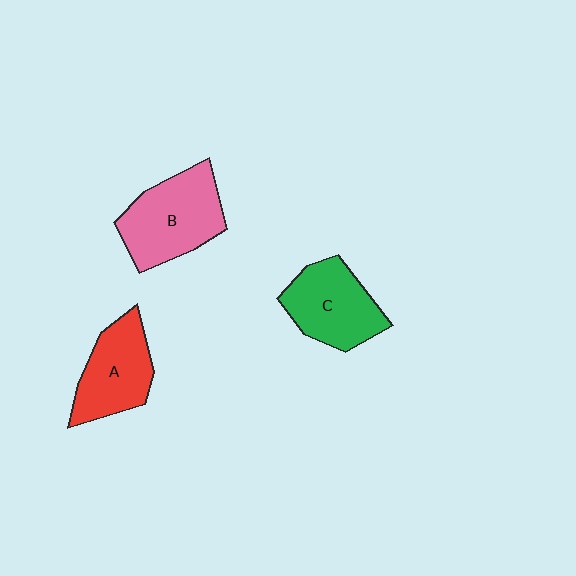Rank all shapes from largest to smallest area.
From largest to smallest: B (pink), C (green), A (red).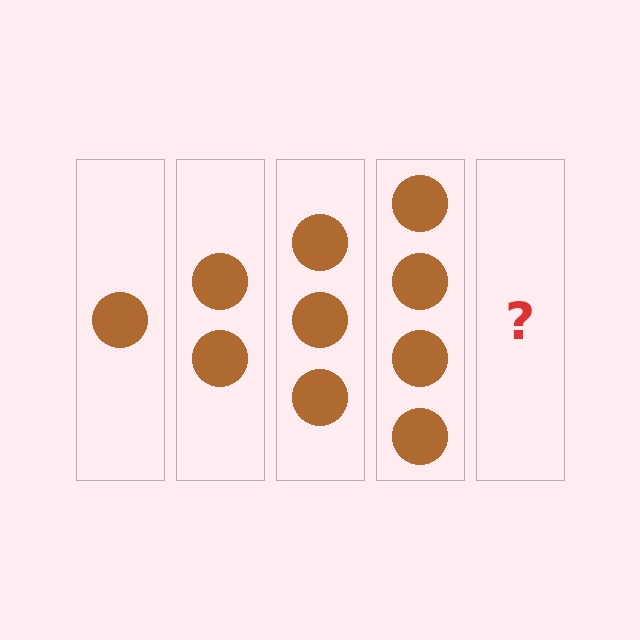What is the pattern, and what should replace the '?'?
The pattern is that each step adds one more circle. The '?' should be 5 circles.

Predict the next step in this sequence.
The next step is 5 circles.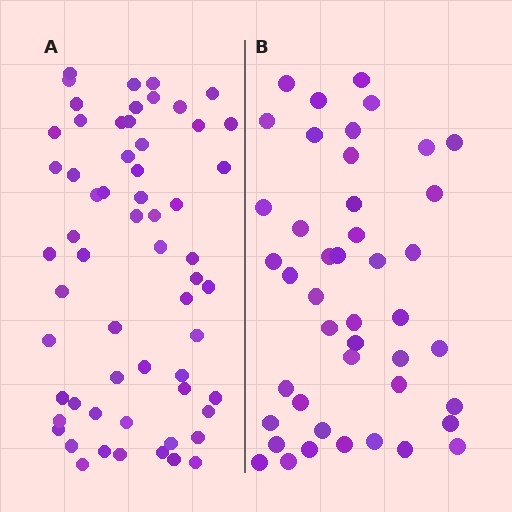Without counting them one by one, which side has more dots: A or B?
Region A (the left region) has more dots.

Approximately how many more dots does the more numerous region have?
Region A has approximately 15 more dots than region B.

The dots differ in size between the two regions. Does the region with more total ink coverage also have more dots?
No. Region B has more total ink coverage because its dots are larger, but region A actually contains more individual dots. Total area can be misleading — the number of items is what matters here.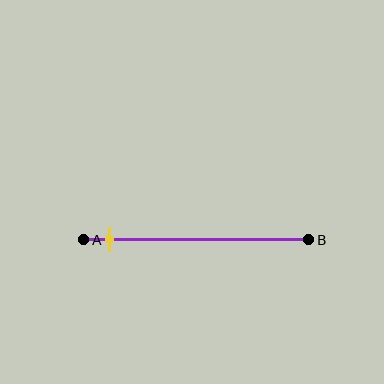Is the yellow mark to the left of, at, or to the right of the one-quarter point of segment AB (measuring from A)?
The yellow mark is to the left of the one-quarter point of segment AB.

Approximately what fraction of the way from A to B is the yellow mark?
The yellow mark is approximately 10% of the way from A to B.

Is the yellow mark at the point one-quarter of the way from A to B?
No, the mark is at about 10% from A, not at the 25% one-quarter point.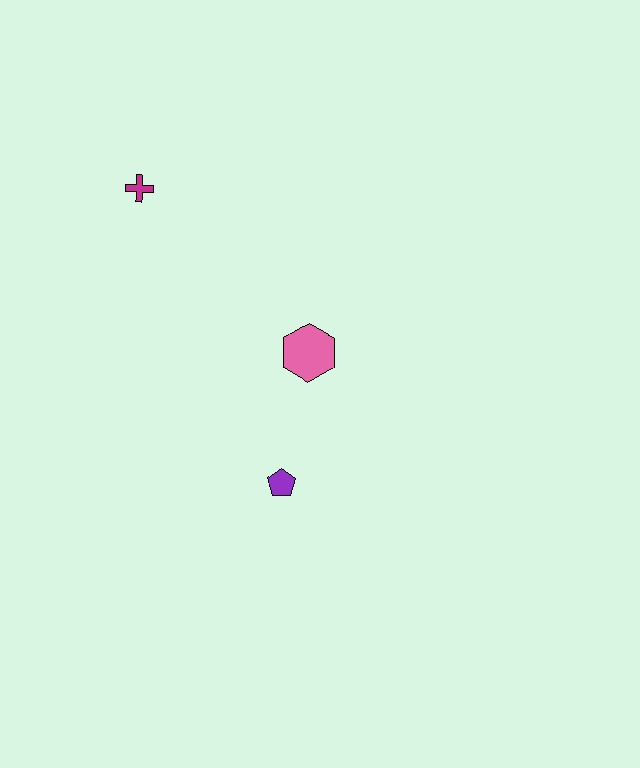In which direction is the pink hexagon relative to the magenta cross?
The pink hexagon is to the right of the magenta cross.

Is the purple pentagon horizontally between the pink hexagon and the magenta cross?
Yes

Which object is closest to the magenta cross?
The pink hexagon is closest to the magenta cross.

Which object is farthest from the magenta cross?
The purple pentagon is farthest from the magenta cross.